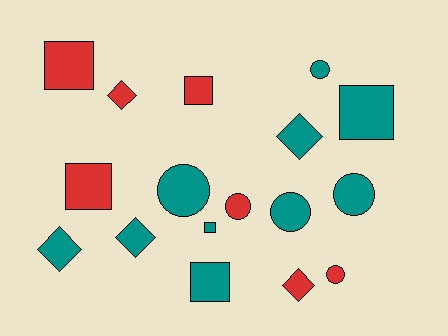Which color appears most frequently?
Teal, with 10 objects.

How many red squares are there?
There are 3 red squares.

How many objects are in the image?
There are 17 objects.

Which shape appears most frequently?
Square, with 6 objects.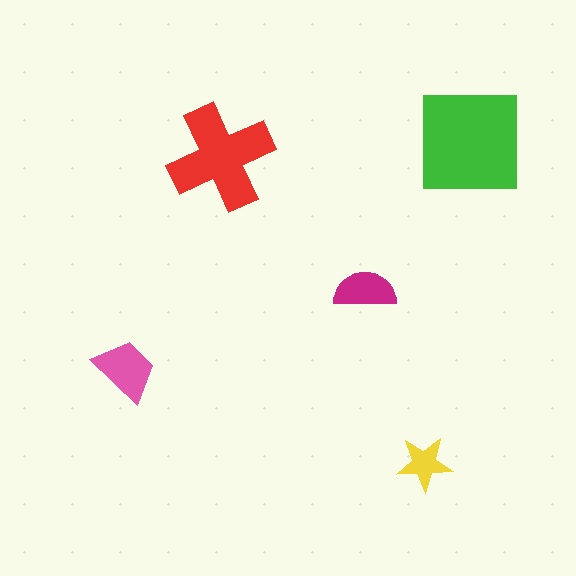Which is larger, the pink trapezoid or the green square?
The green square.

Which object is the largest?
The green square.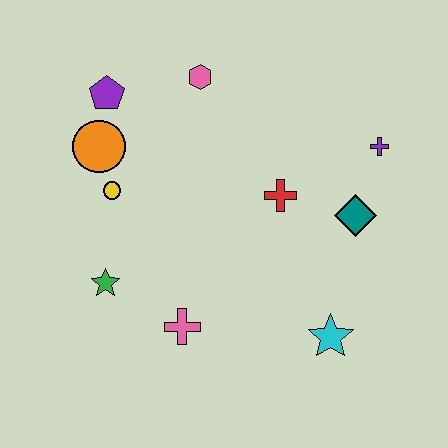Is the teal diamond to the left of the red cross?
No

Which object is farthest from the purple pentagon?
The cyan star is farthest from the purple pentagon.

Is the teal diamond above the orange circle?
No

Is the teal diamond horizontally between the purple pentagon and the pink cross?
No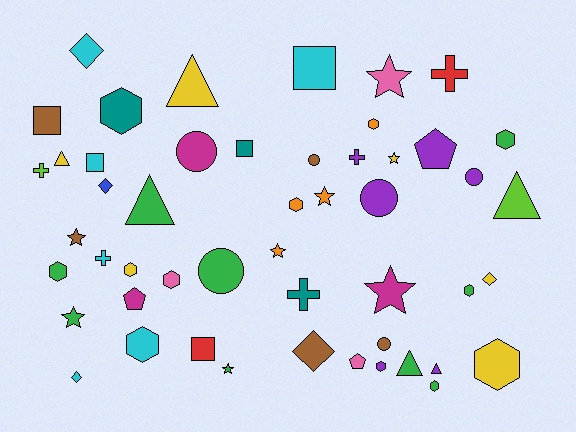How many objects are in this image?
There are 50 objects.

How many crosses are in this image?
There are 5 crosses.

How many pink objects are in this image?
There are 3 pink objects.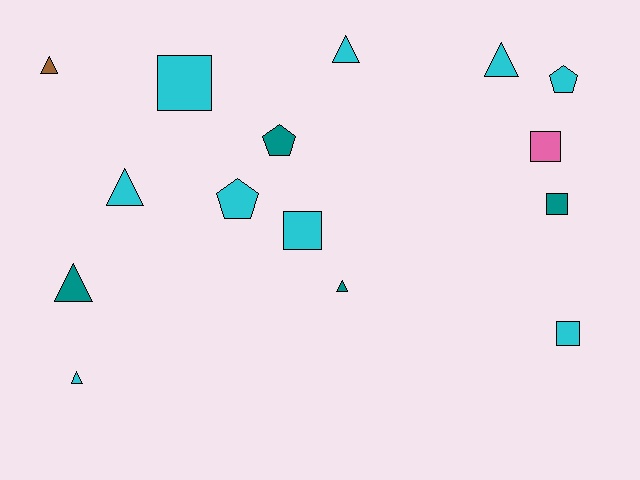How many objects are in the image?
There are 15 objects.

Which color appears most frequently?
Cyan, with 9 objects.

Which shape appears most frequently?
Triangle, with 7 objects.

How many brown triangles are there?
There is 1 brown triangle.